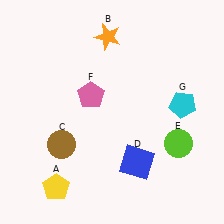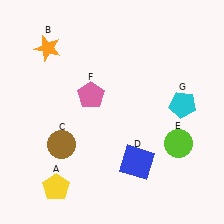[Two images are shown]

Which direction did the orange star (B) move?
The orange star (B) moved left.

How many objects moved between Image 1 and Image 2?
1 object moved between the two images.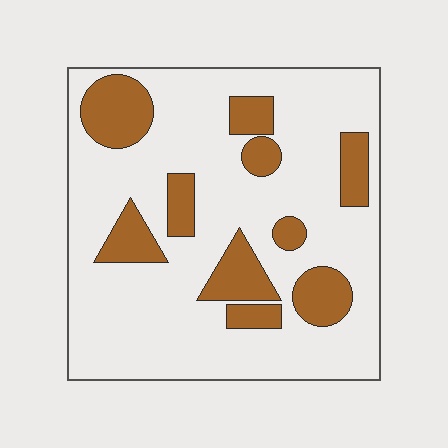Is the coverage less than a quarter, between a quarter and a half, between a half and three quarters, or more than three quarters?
Less than a quarter.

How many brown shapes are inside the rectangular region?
10.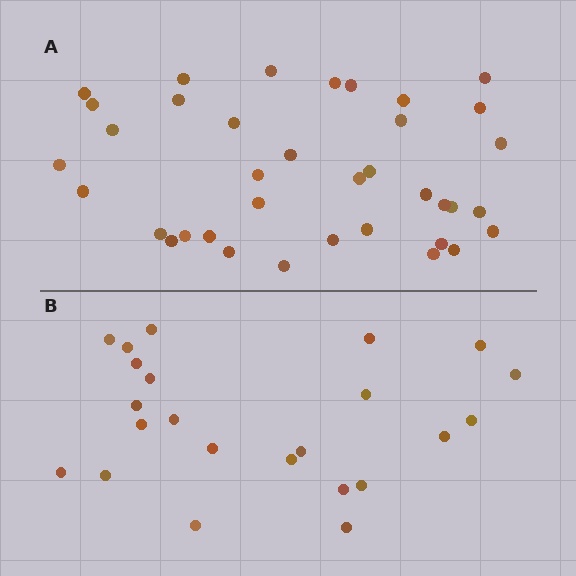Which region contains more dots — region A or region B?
Region A (the top region) has more dots.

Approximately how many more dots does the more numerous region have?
Region A has approximately 15 more dots than region B.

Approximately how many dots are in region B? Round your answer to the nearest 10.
About 20 dots. (The exact count is 23, which rounds to 20.)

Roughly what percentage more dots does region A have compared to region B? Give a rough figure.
About 60% more.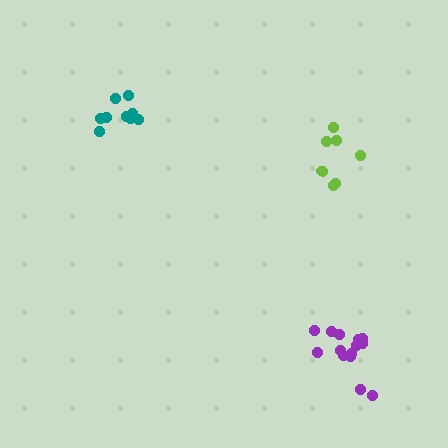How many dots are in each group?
Group 1: 14 dots, Group 2: 8 dots, Group 3: 9 dots (31 total).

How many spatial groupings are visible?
There are 3 spatial groupings.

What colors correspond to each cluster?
The clusters are colored: purple, lime, teal.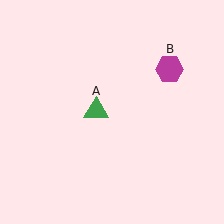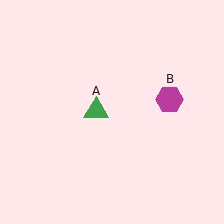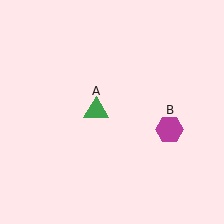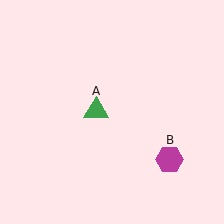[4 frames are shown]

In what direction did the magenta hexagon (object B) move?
The magenta hexagon (object B) moved down.